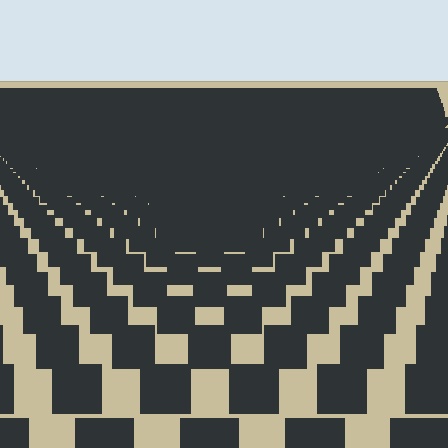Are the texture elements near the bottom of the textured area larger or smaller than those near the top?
Larger. Near the bottom, elements are closer to the viewer and appear at a bigger on-screen size.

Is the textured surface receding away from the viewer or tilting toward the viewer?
The surface is receding away from the viewer. Texture elements get smaller and denser toward the top.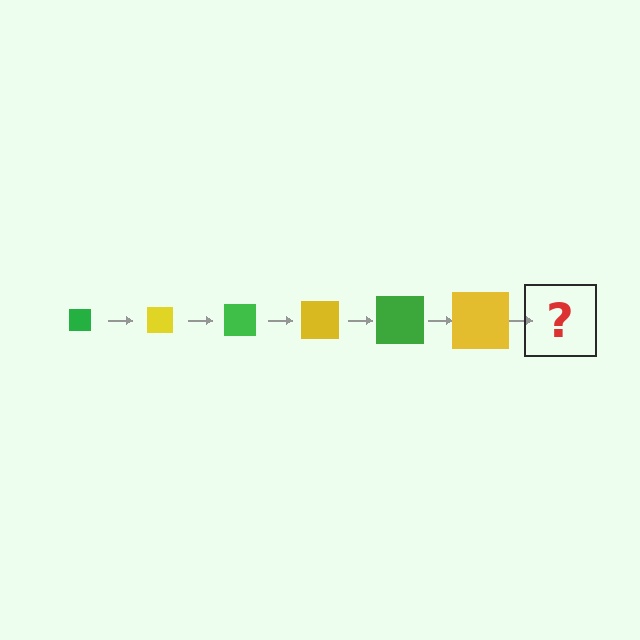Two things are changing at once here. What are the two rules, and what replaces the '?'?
The two rules are that the square grows larger each step and the color cycles through green and yellow. The '?' should be a green square, larger than the previous one.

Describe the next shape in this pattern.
It should be a green square, larger than the previous one.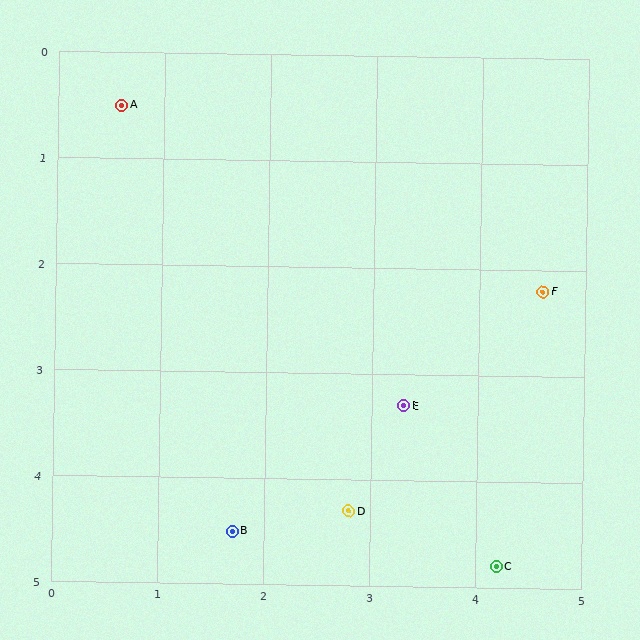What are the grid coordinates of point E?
Point E is at approximately (3.3, 3.3).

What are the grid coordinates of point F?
Point F is at approximately (4.6, 2.2).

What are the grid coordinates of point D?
Point D is at approximately (2.8, 4.3).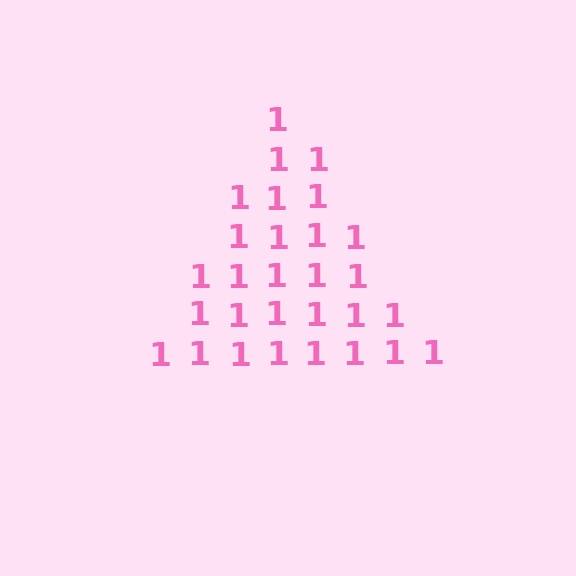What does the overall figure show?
The overall figure shows a triangle.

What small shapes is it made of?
It is made of small digit 1's.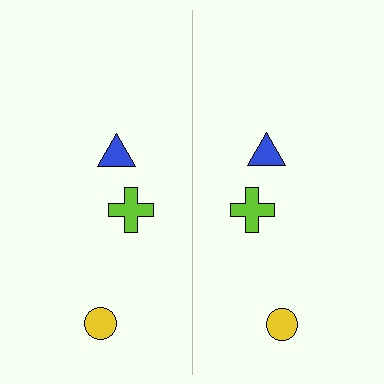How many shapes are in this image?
There are 6 shapes in this image.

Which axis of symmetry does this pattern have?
The pattern has a vertical axis of symmetry running through the center of the image.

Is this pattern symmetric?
Yes, this pattern has bilateral (reflection) symmetry.